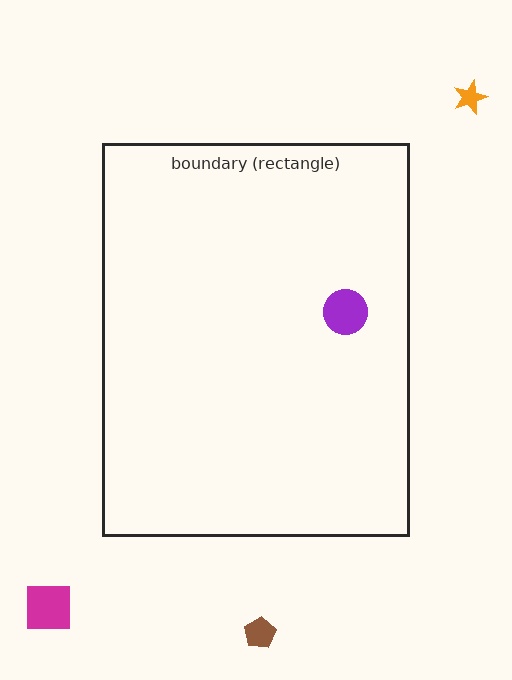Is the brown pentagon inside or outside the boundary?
Outside.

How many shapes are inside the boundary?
1 inside, 3 outside.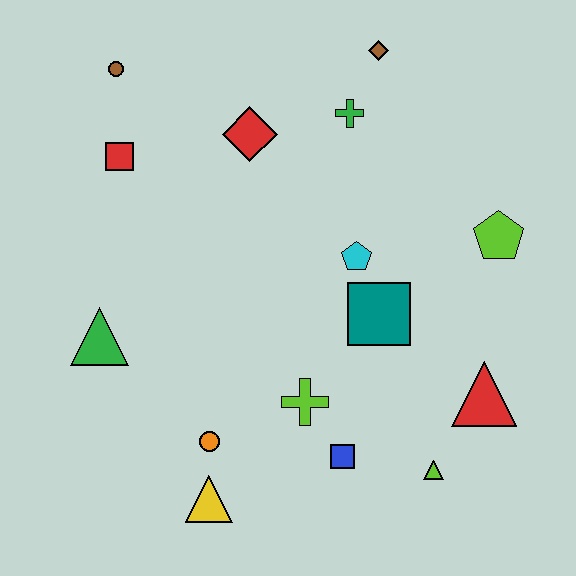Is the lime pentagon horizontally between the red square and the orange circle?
No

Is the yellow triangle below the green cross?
Yes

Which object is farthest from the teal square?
The brown circle is farthest from the teal square.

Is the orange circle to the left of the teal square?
Yes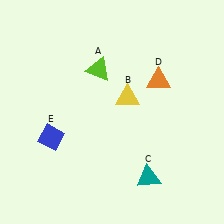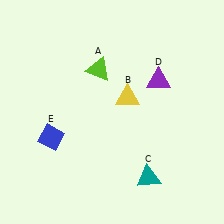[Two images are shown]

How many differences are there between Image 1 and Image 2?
There is 1 difference between the two images.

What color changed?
The triangle (D) changed from orange in Image 1 to purple in Image 2.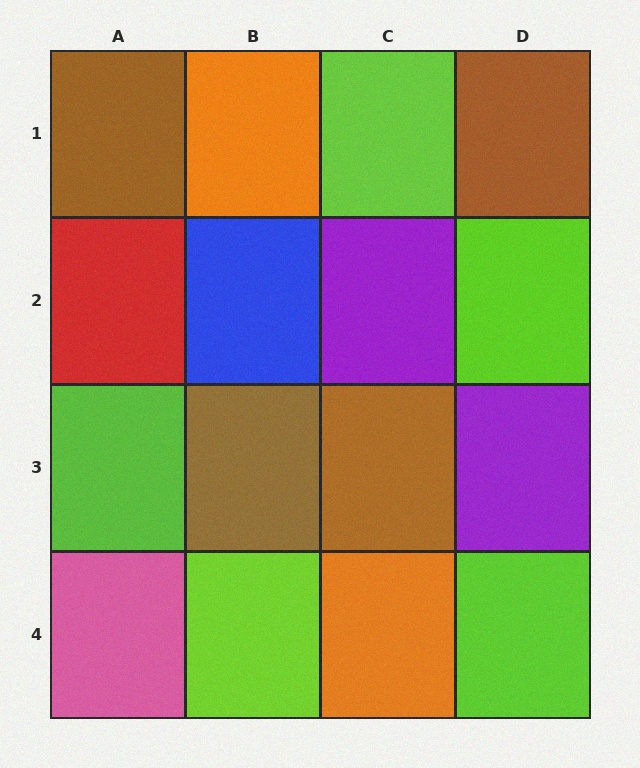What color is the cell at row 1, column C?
Lime.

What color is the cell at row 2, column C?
Purple.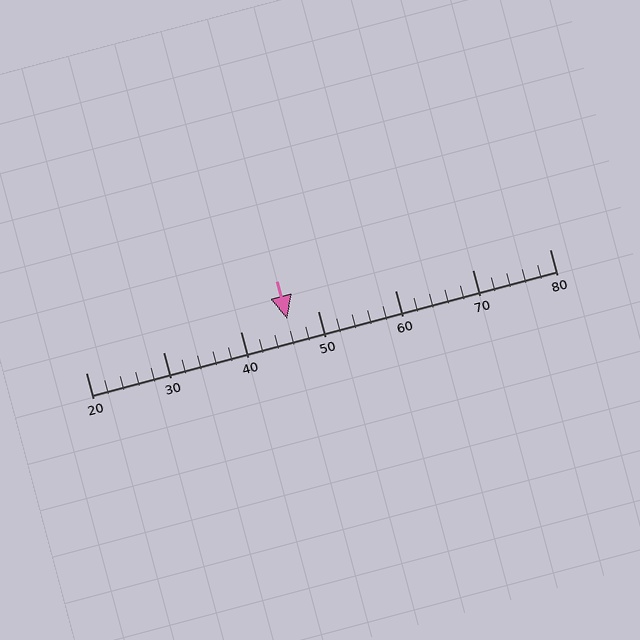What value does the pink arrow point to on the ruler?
The pink arrow points to approximately 46.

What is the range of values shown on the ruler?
The ruler shows values from 20 to 80.